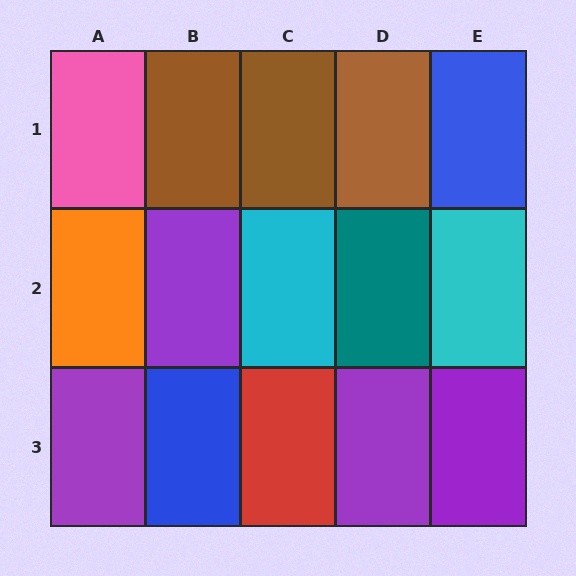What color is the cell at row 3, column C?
Red.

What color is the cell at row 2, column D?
Teal.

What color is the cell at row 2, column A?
Orange.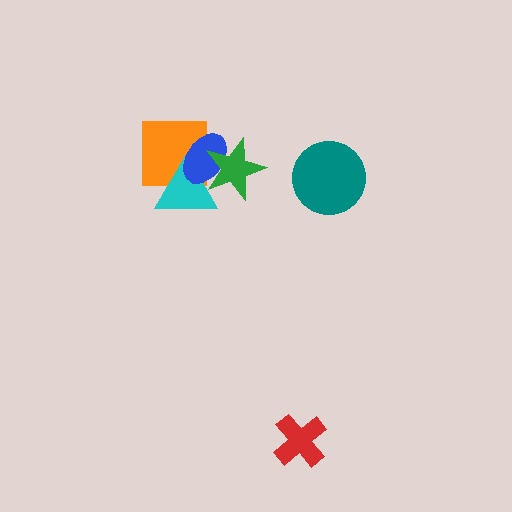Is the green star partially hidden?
No, no other shape covers it.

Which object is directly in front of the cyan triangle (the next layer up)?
The blue ellipse is directly in front of the cyan triangle.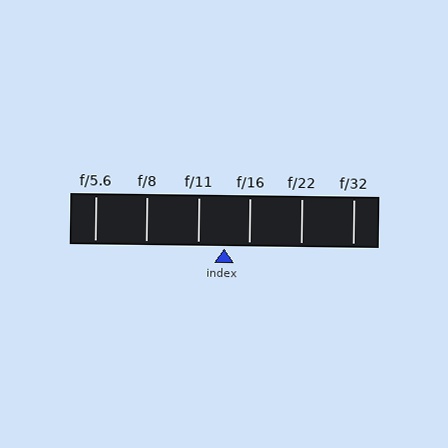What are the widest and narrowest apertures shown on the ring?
The widest aperture shown is f/5.6 and the narrowest is f/32.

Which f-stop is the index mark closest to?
The index mark is closest to f/16.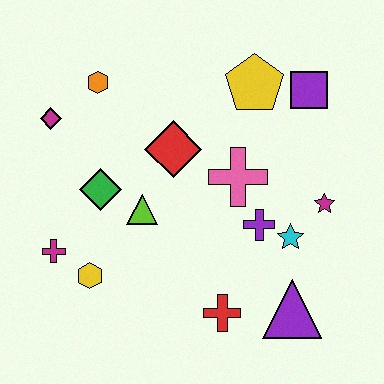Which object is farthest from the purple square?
The magenta cross is farthest from the purple square.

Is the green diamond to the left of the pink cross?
Yes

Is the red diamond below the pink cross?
No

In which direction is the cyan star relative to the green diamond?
The cyan star is to the right of the green diamond.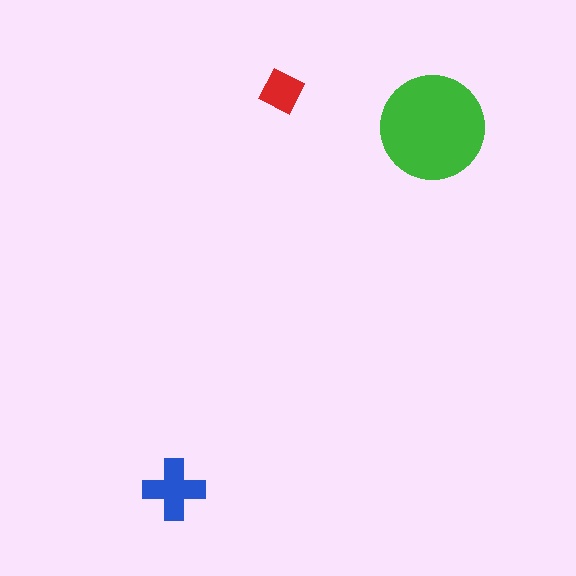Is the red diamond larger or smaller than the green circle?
Smaller.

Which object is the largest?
The green circle.